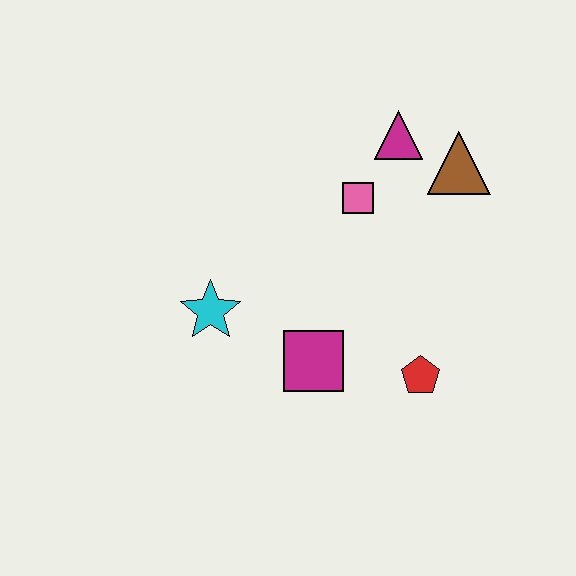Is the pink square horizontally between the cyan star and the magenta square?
No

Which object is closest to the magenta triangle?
The brown triangle is closest to the magenta triangle.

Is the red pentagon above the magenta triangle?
No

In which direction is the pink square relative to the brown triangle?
The pink square is to the left of the brown triangle.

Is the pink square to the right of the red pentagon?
No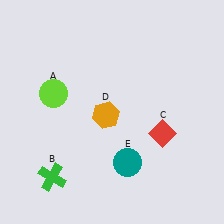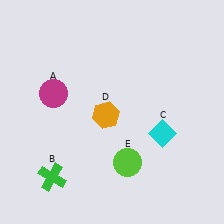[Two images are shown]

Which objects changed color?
A changed from lime to magenta. C changed from red to cyan. E changed from teal to lime.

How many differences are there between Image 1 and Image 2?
There are 3 differences between the two images.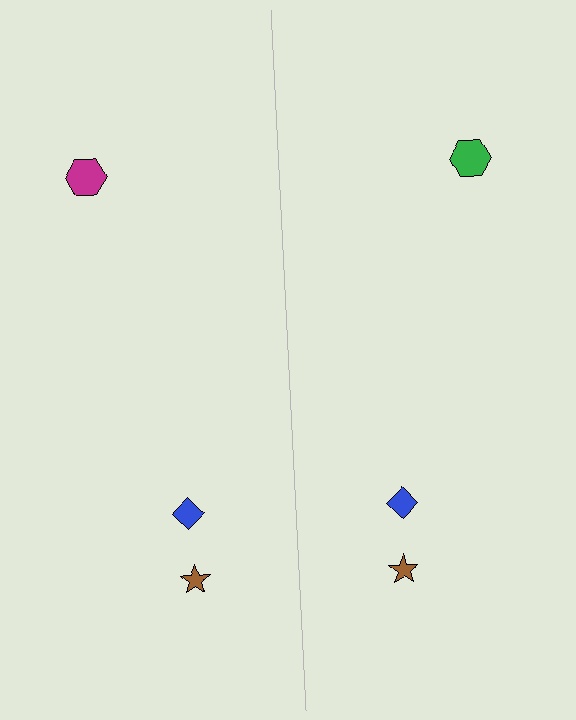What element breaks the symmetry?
The green hexagon on the right side breaks the symmetry — its mirror counterpart is magenta.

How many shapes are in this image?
There are 6 shapes in this image.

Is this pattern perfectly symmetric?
No, the pattern is not perfectly symmetric. The green hexagon on the right side breaks the symmetry — its mirror counterpart is magenta.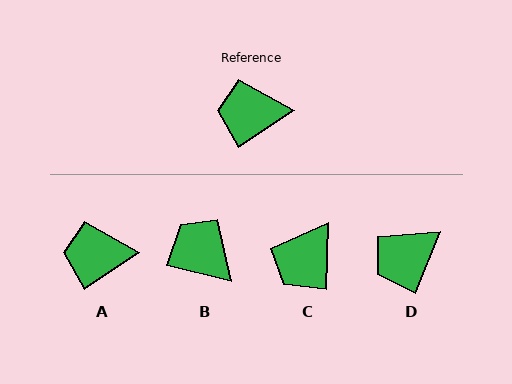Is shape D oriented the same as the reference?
No, it is off by about 34 degrees.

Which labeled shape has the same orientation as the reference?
A.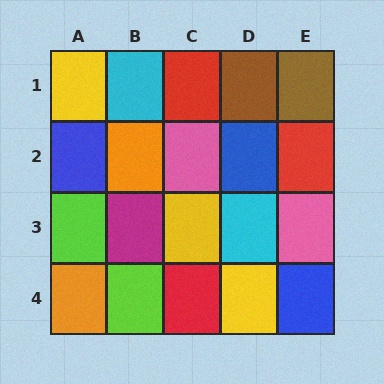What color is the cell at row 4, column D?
Yellow.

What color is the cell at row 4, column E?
Blue.